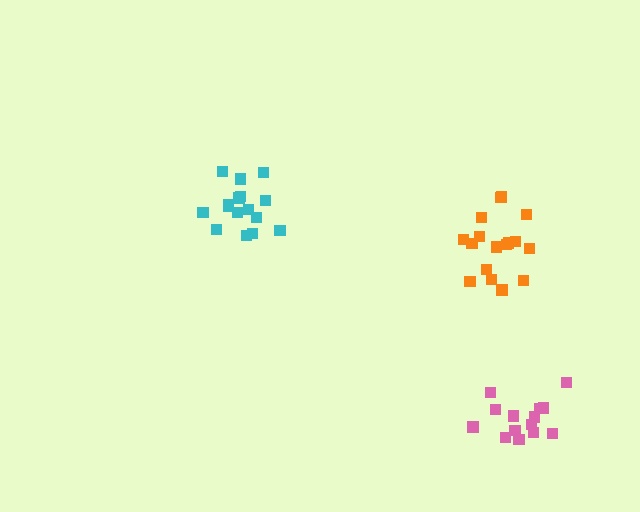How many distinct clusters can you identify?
There are 3 distinct clusters.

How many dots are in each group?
Group 1: 16 dots, Group 2: 17 dots, Group 3: 14 dots (47 total).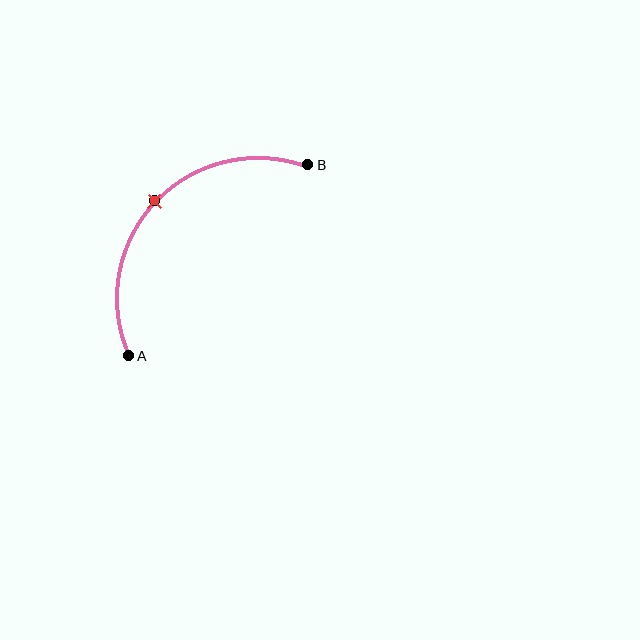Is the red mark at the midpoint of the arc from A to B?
Yes. The red mark lies on the arc at equal arc-length from both A and B — it is the arc midpoint.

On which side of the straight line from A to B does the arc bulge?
The arc bulges above and to the left of the straight line connecting A and B.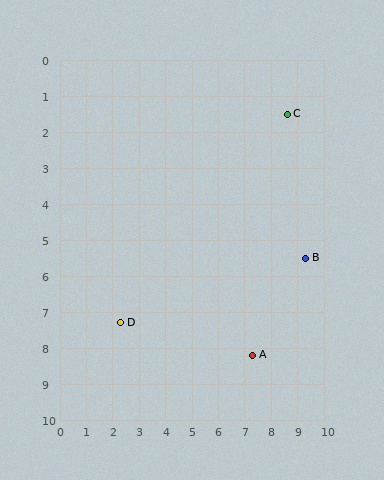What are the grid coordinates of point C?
Point C is at approximately (8.6, 1.5).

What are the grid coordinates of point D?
Point D is at approximately (2.3, 7.3).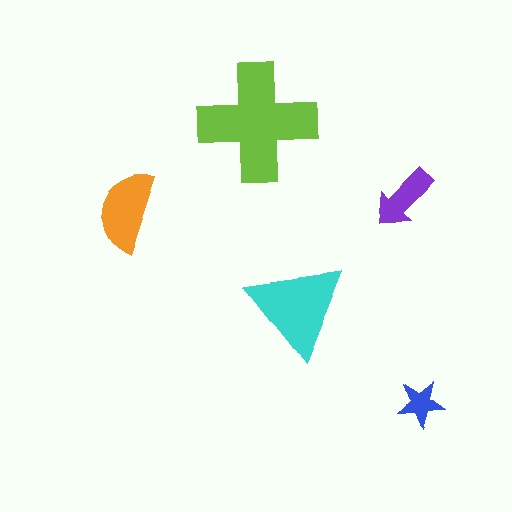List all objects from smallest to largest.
The blue star, the purple arrow, the orange semicircle, the cyan triangle, the lime cross.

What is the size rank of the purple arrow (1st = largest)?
4th.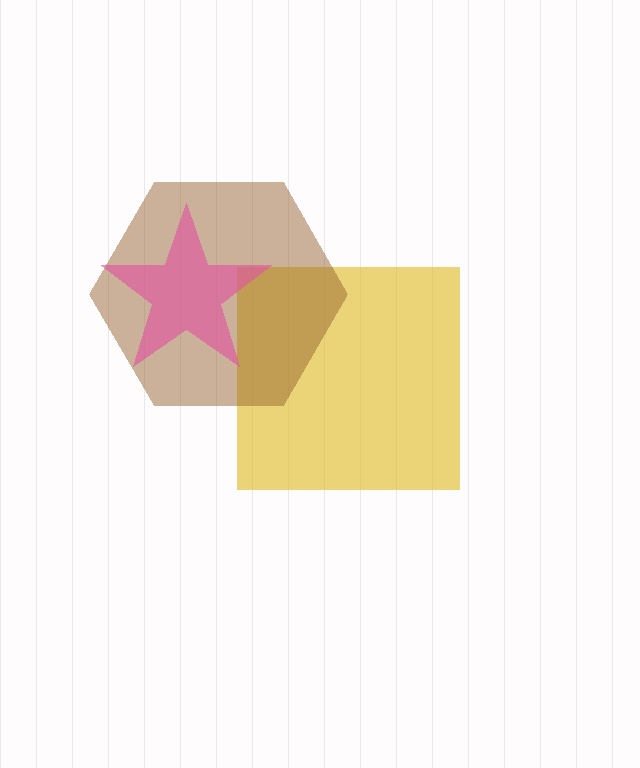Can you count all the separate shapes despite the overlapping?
Yes, there are 3 separate shapes.